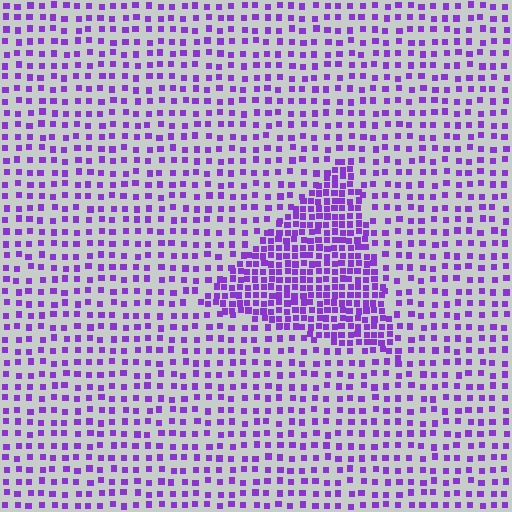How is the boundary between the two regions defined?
The boundary is defined by a change in element density (approximately 2.3x ratio). All elements are the same color, size, and shape.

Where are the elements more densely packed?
The elements are more densely packed inside the triangle boundary.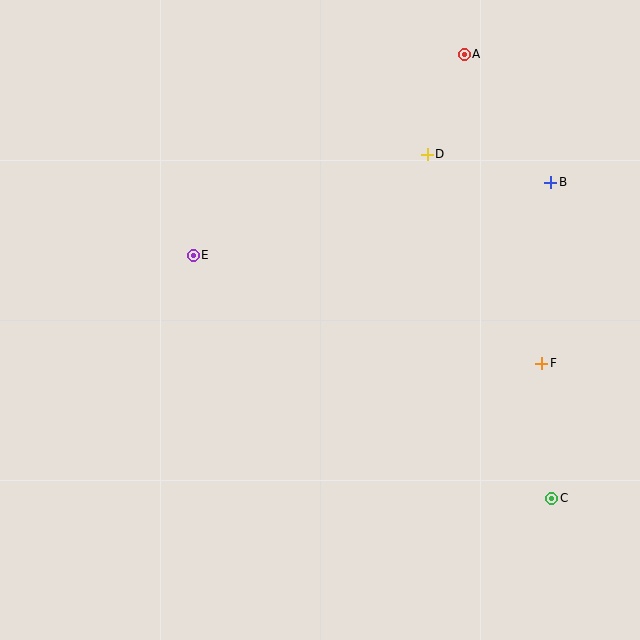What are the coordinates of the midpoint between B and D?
The midpoint between B and D is at (489, 168).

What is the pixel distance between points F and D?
The distance between F and D is 238 pixels.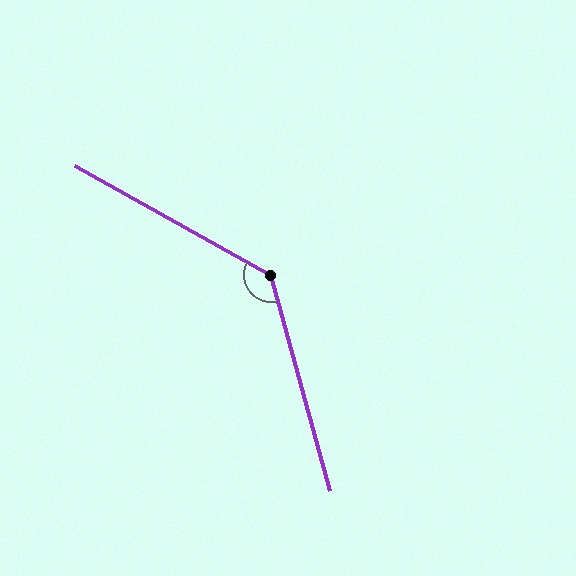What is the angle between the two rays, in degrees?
Approximately 134 degrees.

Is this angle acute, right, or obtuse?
It is obtuse.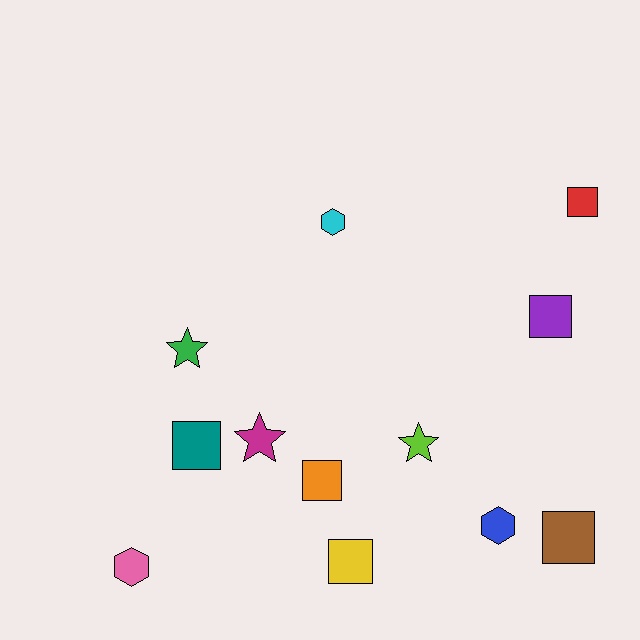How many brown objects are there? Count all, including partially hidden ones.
There is 1 brown object.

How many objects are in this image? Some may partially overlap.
There are 12 objects.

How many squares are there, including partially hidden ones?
There are 6 squares.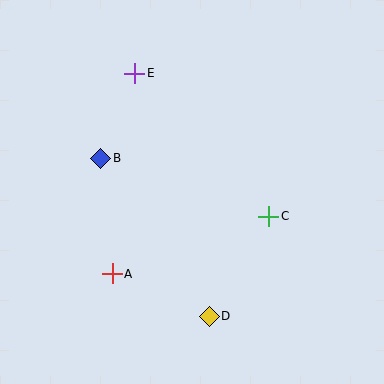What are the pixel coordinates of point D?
Point D is at (209, 316).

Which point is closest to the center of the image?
Point C at (269, 216) is closest to the center.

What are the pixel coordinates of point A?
Point A is at (112, 274).